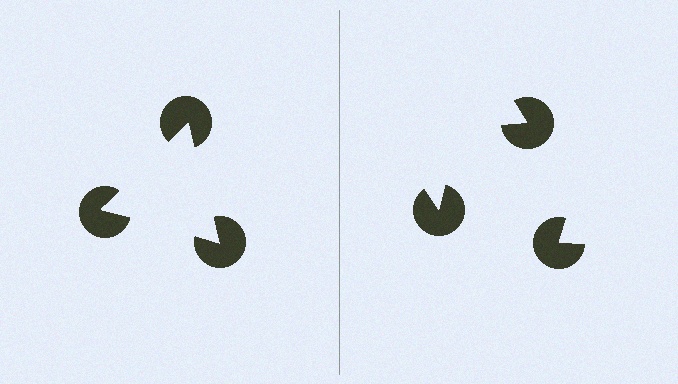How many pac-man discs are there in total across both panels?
6 — 3 on each side.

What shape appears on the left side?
An illusory triangle.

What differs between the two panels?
The pac-man discs are positioned identically on both sides; only the wedge orientations differ. On the left they align to a triangle; on the right they are misaligned.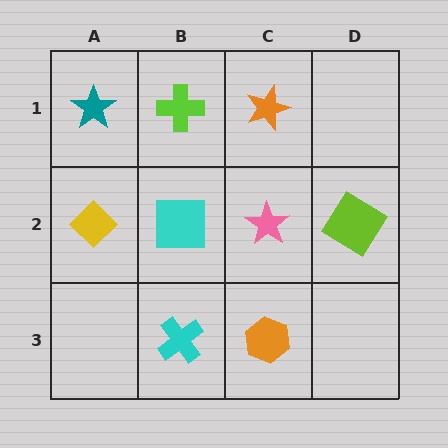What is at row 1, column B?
A lime cross.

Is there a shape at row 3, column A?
No, that cell is empty.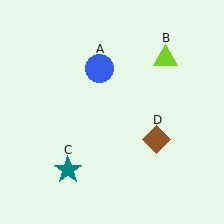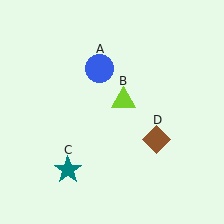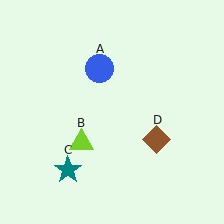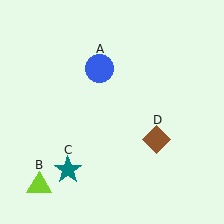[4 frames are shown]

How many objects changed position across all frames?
1 object changed position: lime triangle (object B).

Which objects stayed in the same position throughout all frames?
Blue circle (object A) and teal star (object C) and brown diamond (object D) remained stationary.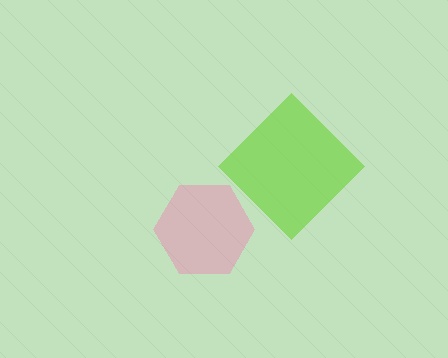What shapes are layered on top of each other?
The layered shapes are: a pink hexagon, a lime diamond.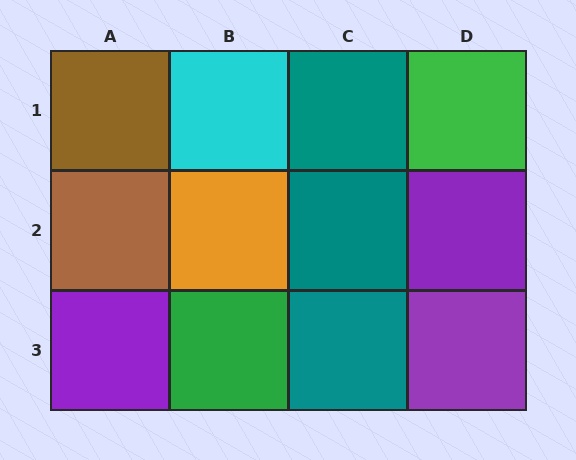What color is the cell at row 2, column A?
Brown.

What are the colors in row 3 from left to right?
Purple, green, teal, purple.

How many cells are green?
2 cells are green.